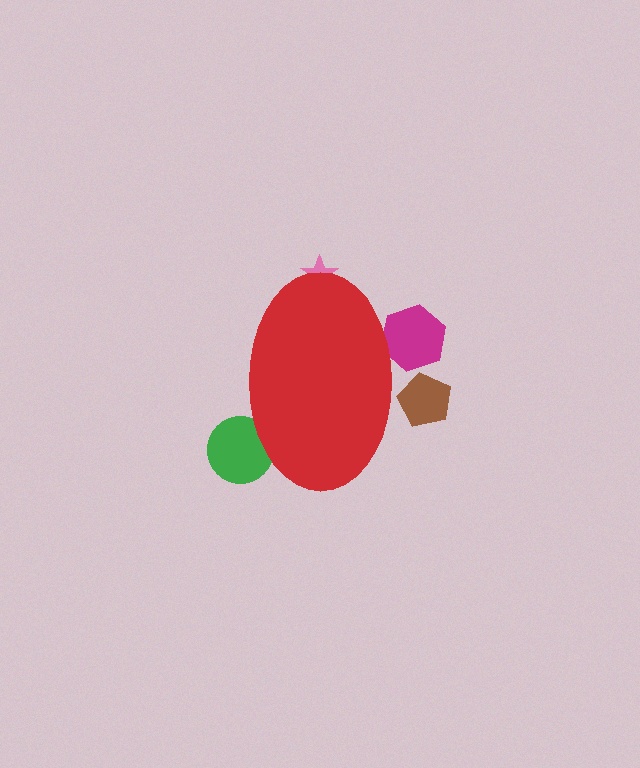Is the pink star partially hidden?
Yes, the pink star is partially hidden behind the red ellipse.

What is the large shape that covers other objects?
A red ellipse.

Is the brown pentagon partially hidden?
Yes, the brown pentagon is partially hidden behind the red ellipse.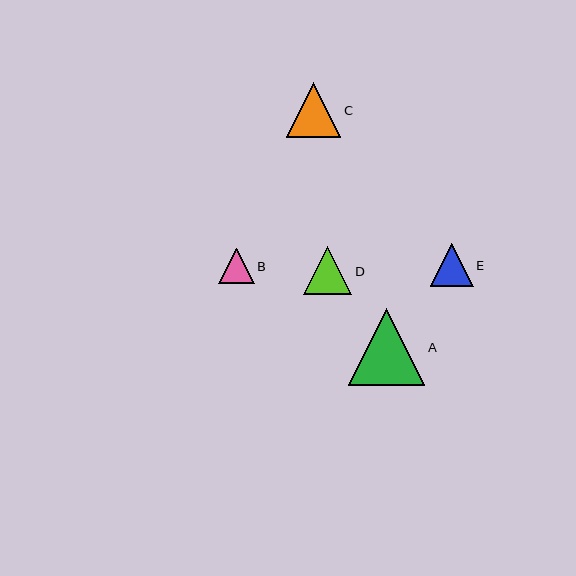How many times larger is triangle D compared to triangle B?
Triangle D is approximately 1.3 times the size of triangle B.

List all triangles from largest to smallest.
From largest to smallest: A, C, D, E, B.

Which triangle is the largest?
Triangle A is the largest with a size of approximately 77 pixels.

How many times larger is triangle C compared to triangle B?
Triangle C is approximately 1.5 times the size of triangle B.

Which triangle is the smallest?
Triangle B is the smallest with a size of approximately 35 pixels.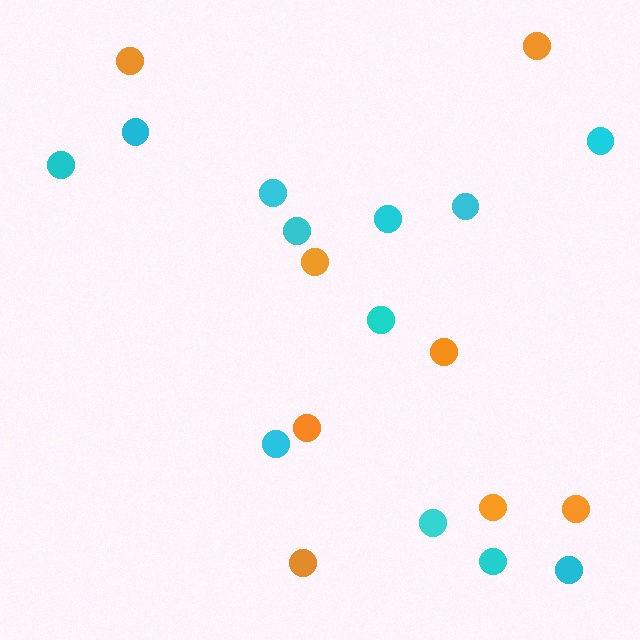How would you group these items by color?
There are 2 groups: one group of orange circles (8) and one group of cyan circles (12).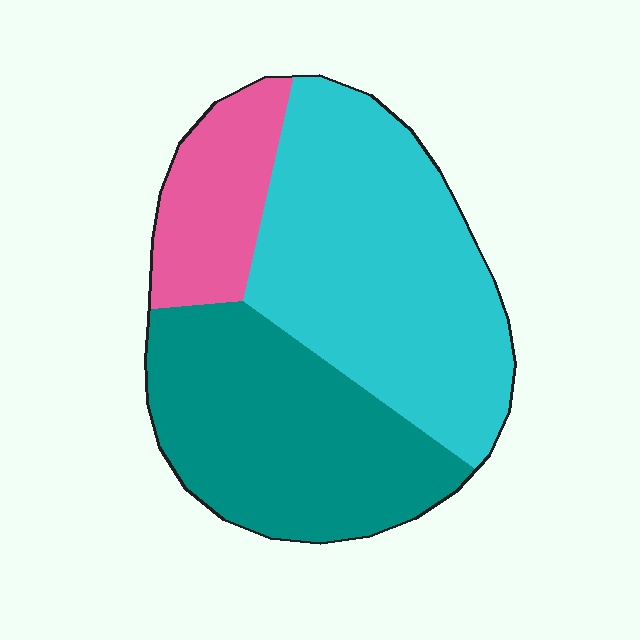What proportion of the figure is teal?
Teal takes up between a third and a half of the figure.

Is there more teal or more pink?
Teal.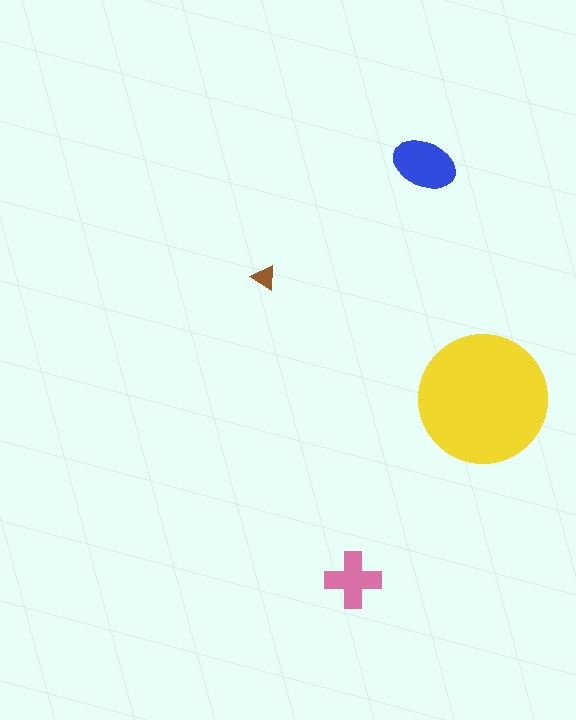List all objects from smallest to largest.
The brown triangle, the pink cross, the blue ellipse, the yellow circle.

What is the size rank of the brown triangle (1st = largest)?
4th.